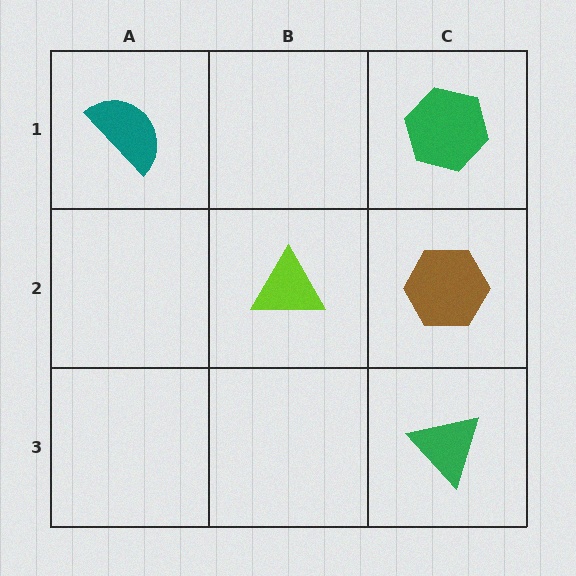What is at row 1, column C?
A green hexagon.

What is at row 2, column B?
A lime triangle.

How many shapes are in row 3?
1 shape.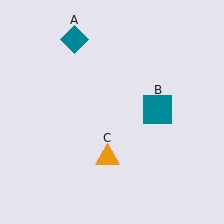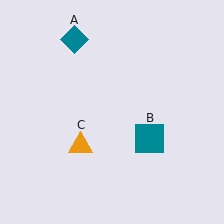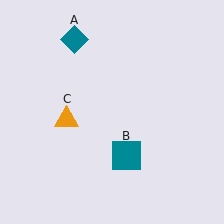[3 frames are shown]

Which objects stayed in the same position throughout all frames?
Teal diamond (object A) remained stationary.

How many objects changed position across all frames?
2 objects changed position: teal square (object B), orange triangle (object C).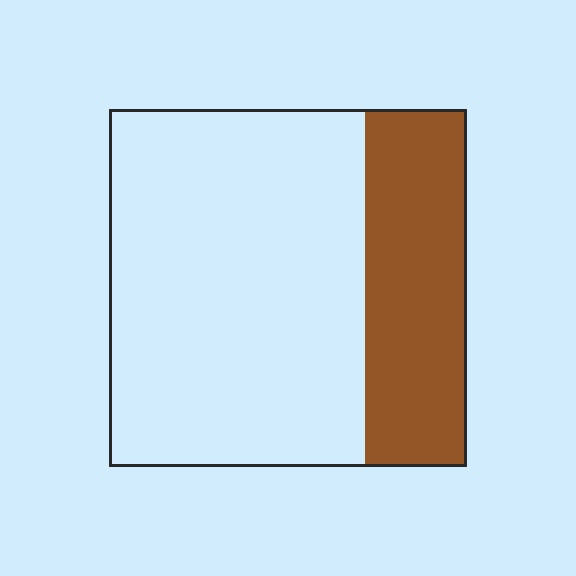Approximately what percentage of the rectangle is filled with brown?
Approximately 30%.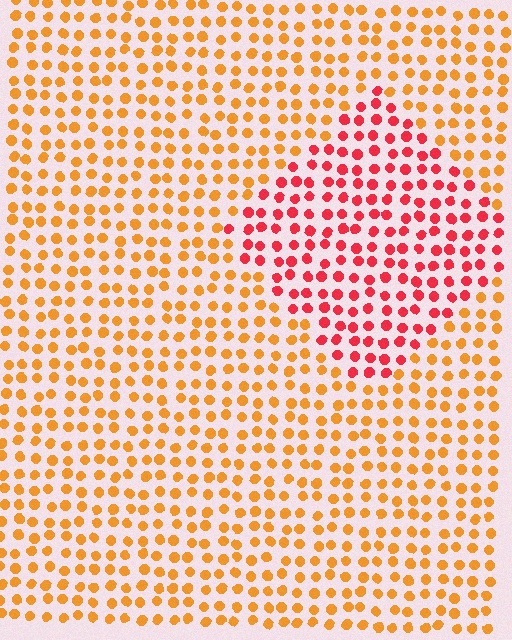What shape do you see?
I see a diamond.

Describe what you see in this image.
The image is filled with small orange elements in a uniform arrangement. A diamond-shaped region is visible where the elements are tinted to a slightly different hue, forming a subtle color boundary.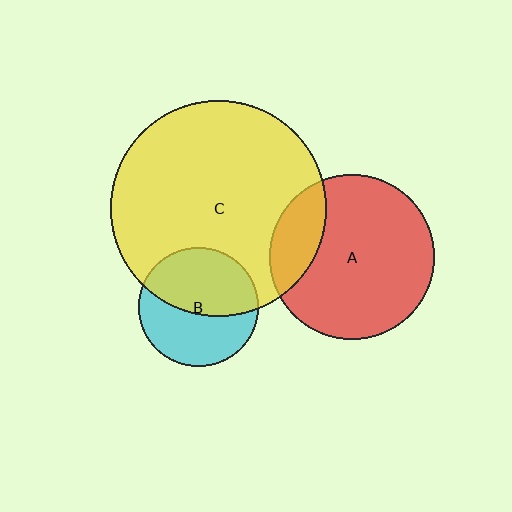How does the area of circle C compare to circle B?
Approximately 3.2 times.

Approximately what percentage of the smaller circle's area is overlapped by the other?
Approximately 50%.